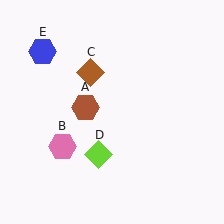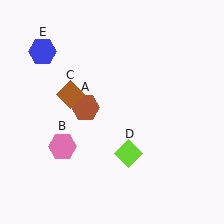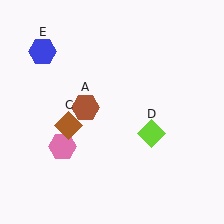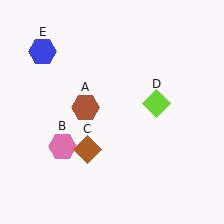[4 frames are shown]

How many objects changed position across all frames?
2 objects changed position: brown diamond (object C), lime diamond (object D).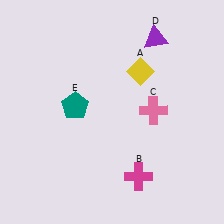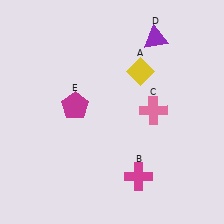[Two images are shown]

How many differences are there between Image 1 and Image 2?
There is 1 difference between the two images.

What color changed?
The pentagon (E) changed from teal in Image 1 to magenta in Image 2.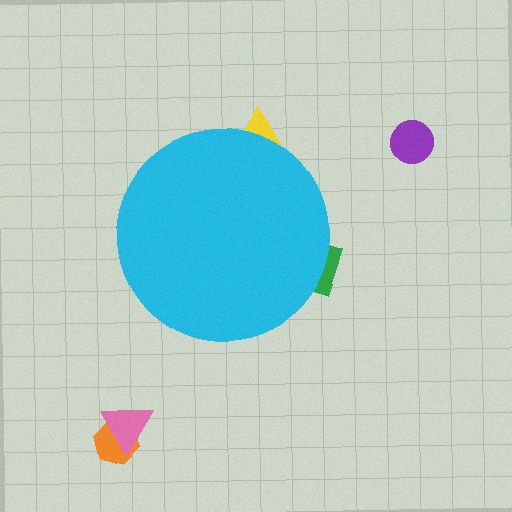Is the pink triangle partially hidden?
No, the pink triangle is fully visible.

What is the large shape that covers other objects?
A cyan circle.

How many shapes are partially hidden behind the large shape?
2 shapes are partially hidden.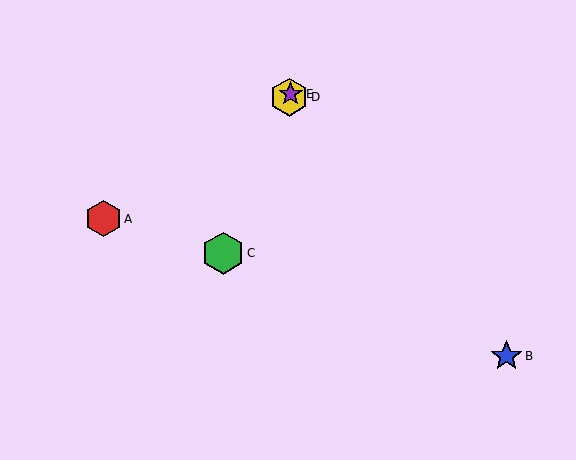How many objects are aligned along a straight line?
3 objects (C, D, E) are aligned along a straight line.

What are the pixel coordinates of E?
Object E is at (291, 94).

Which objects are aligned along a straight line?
Objects C, D, E are aligned along a straight line.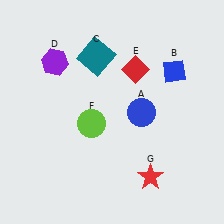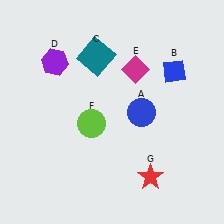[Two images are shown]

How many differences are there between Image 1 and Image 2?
There is 1 difference between the two images.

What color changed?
The diamond (E) changed from red in Image 1 to magenta in Image 2.